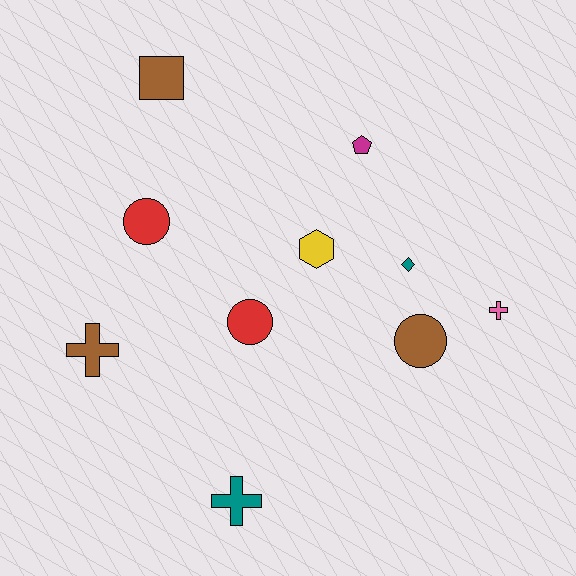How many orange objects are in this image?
There are no orange objects.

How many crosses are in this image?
There are 3 crosses.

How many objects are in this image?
There are 10 objects.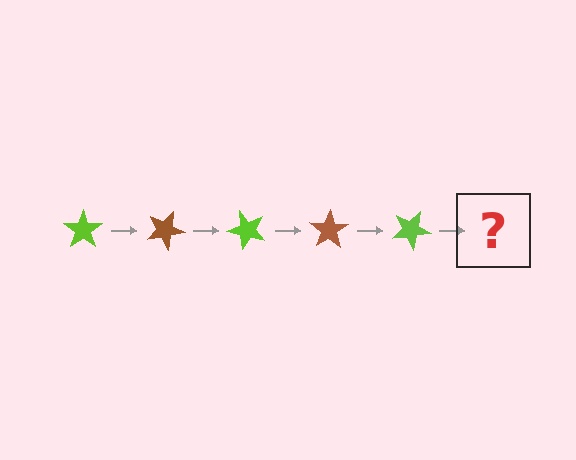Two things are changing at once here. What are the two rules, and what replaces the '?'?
The two rules are that it rotates 25 degrees each step and the color cycles through lime and brown. The '?' should be a brown star, rotated 125 degrees from the start.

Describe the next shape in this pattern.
It should be a brown star, rotated 125 degrees from the start.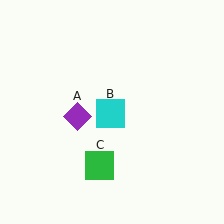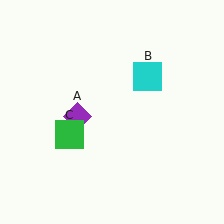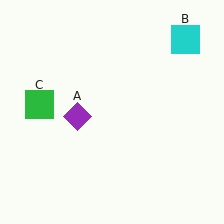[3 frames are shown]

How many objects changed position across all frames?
2 objects changed position: cyan square (object B), green square (object C).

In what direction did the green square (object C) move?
The green square (object C) moved up and to the left.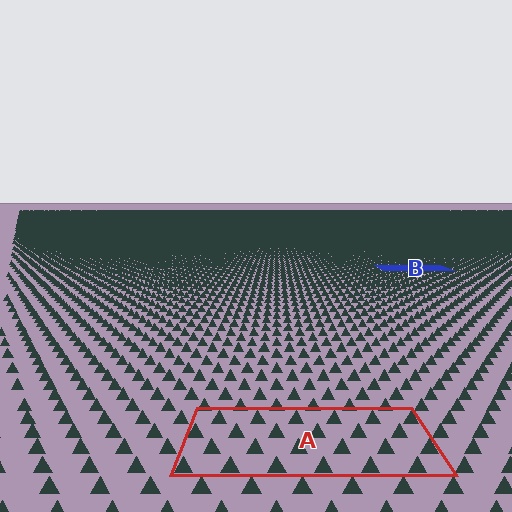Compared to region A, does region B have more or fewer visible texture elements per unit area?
Region B has more texture elements per unit area — they are packed more densely because it is farther away.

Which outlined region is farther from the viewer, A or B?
Region B is farther from the viewer — the texture elements inside it appear smaller and more densely packed.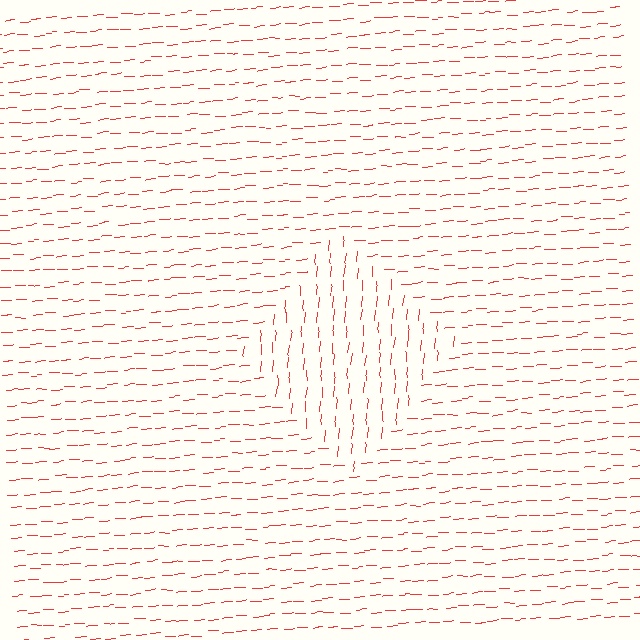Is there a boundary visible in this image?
Yes, there is a texture boundary formed by a change in line orientation.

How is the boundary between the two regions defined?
The boundary is defined purely by a change in line orientation (approximately 82 degrees difference). All lines are the same color and thickness.